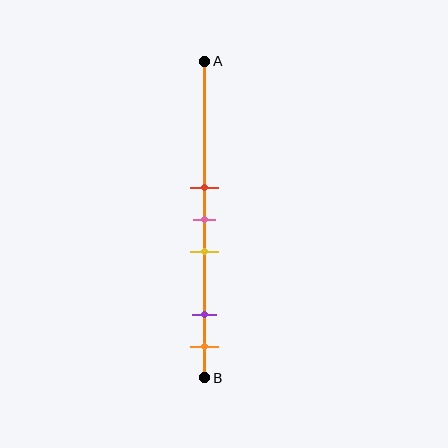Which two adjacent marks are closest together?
The red and pink marks are the closest adjacent pair.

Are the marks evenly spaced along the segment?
No, the marks are not evenly spaced.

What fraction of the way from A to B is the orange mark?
The orange mark is approximately 90% (0.9) of the way from A to B.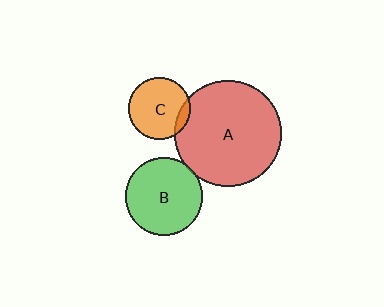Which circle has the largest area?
Circle A (red).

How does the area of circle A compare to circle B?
Approximately 1.9 times.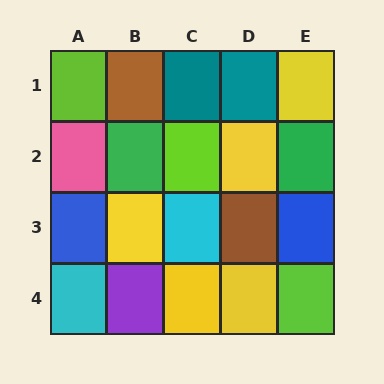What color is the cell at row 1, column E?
Yellow.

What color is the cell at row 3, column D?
Brown.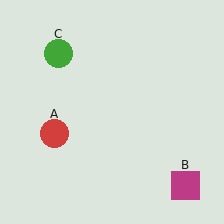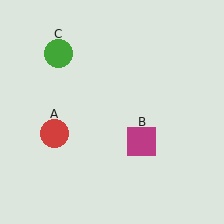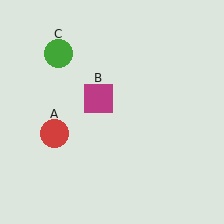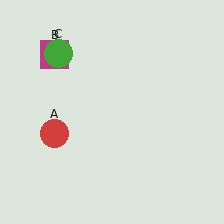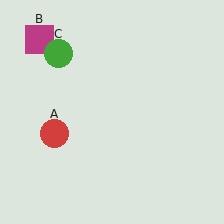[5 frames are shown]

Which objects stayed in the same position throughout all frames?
Red circle (object A) and green circle (object C) remained stationary.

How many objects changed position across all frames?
1 object changed position: magenta square (object B).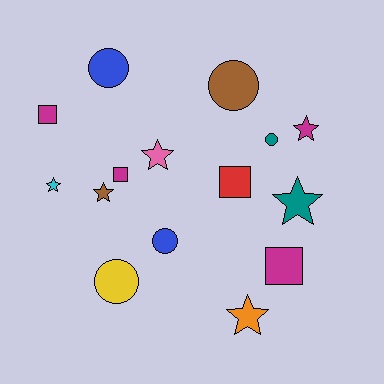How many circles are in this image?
There are 5 circles.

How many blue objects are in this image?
There are 2 blue objects.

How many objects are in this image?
There are 15 objects.